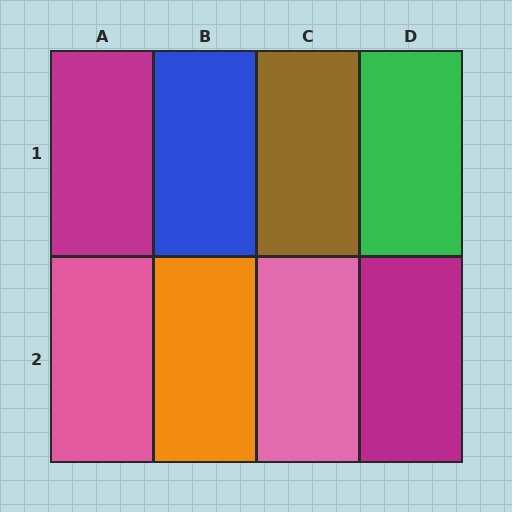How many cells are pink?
2 cells are pink.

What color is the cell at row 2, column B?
Orange.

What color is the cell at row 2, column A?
Pink.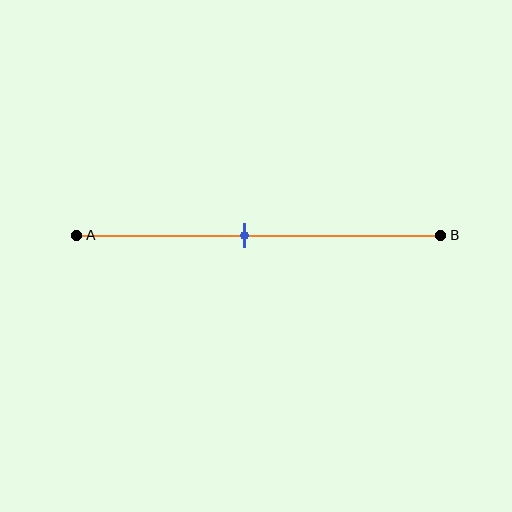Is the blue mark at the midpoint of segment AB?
No, the mark is at about 45% from A, not at the 50% midpoint.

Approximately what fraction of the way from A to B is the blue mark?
The blue mark is approximately 45% of the way from A to B.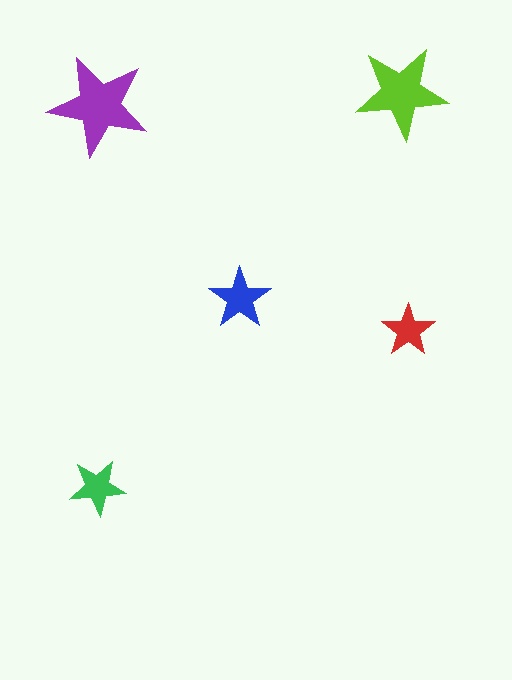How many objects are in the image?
There are 5 objects in the image.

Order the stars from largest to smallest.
the purple one, the lime one, the blue one, the green one, the red one.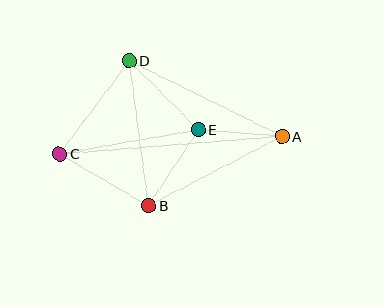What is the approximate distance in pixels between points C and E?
The distance between C and E is approximately 141 pixels.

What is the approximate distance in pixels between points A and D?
The distance between A and D is approximately 171 pixels.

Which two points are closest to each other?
Points A and E are closest to each other.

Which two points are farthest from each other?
Points A and C are farthest from each other.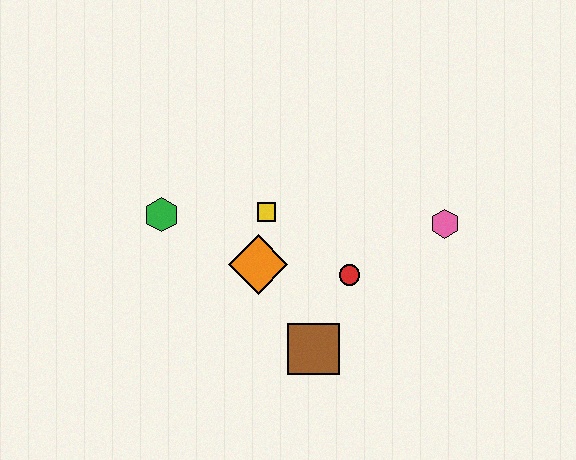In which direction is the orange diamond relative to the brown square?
The orange diamond is above the brown square.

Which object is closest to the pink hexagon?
The red circle is closest to the pink hexagon.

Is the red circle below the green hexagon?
Yes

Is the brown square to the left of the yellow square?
No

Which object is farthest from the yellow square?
The pink hexagon is farthest from the yellow square.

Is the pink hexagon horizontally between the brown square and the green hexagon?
No